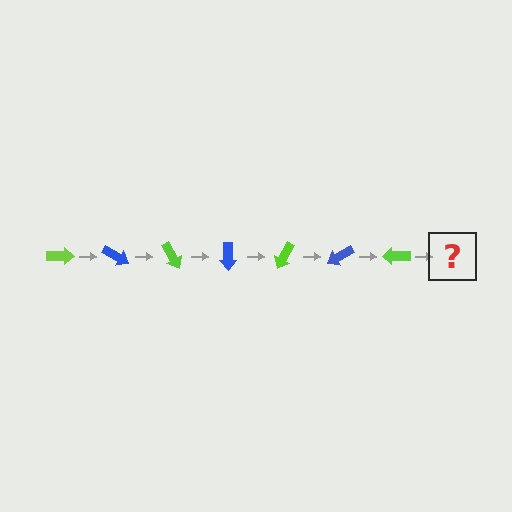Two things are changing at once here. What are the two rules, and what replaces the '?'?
The two rules are that it rotates 30 degrees each step and the color cycles through lime and blue. The '?' should be a blue arrow, rotated 210 degrees from the start.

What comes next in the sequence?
The next element should be a blue arrow, rotated 210 degrees from the start.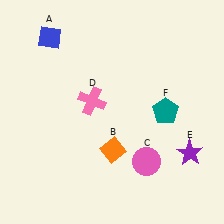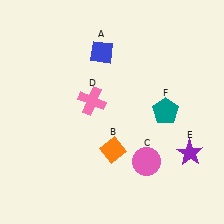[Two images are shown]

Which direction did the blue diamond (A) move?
The blue diamond (A) moved right.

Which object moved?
The blue diamond (A) moved right.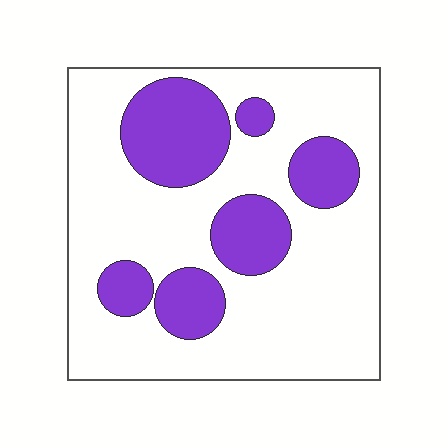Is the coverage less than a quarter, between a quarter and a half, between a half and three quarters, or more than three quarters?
Between a quarter and a half.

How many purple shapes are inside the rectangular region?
6.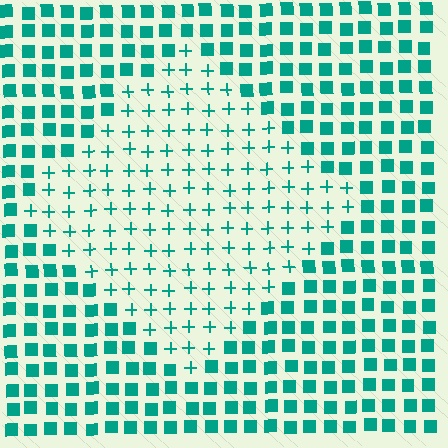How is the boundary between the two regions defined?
The boundary is defined by a change in element shape: plus signs inside vs. squares outside. All elements share the same color and spacing.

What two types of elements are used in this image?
The image uses plus signs inside the diamond region and squares outside it.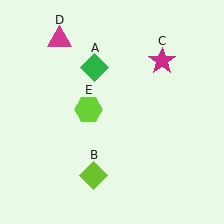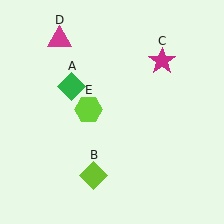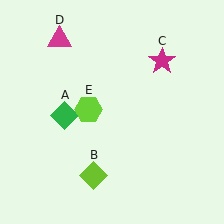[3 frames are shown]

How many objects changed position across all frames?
1 object changed position: green diamond (object A).